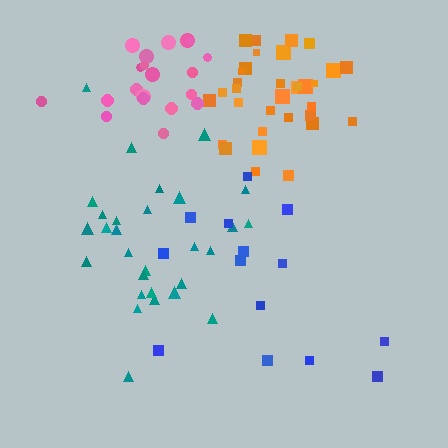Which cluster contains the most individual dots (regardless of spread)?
Orange (33).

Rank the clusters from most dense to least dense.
orange, pink, teal, blue.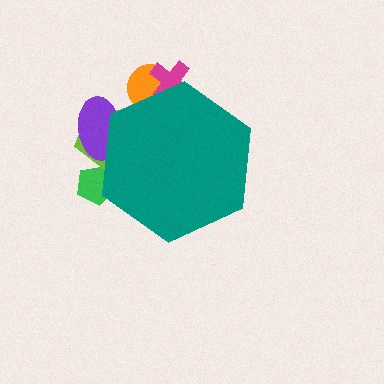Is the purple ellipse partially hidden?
Yes, the purple ellipse is partially hidden behind the teal hexagon.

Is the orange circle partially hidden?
Yes, the orange circle is partially hidden behind the teal hexagon.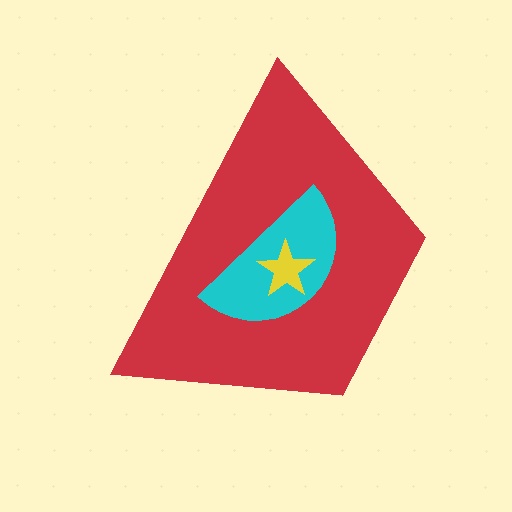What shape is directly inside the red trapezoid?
The cyan semicircle.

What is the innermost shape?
The yellow star.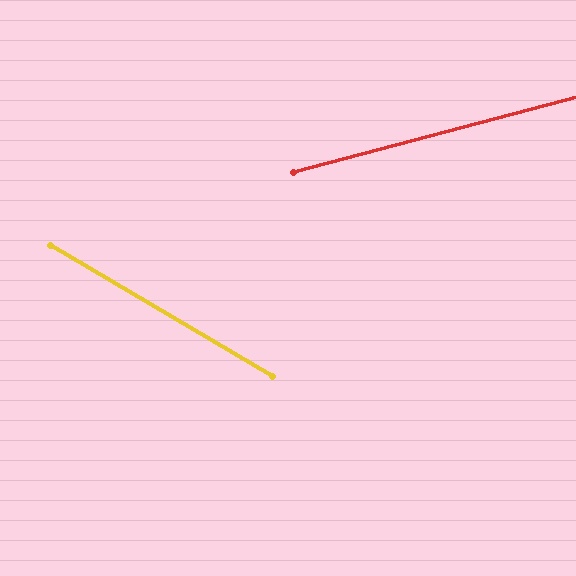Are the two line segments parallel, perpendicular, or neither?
Neither parallel nor perpendicular — they differ by about 45°.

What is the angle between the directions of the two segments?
Approximately 45 degrees.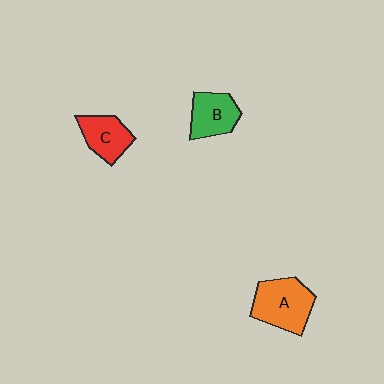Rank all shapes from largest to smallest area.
From largest to smallest: A (orange), B (green), C (red).